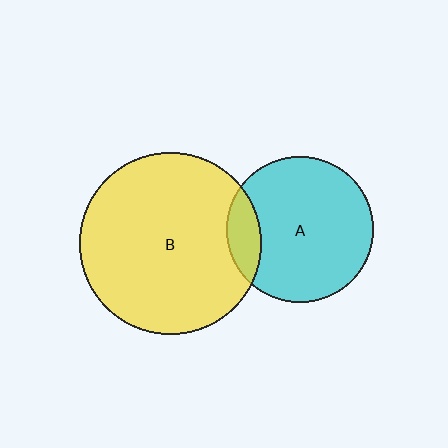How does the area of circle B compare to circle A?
Approximately 1.6 times.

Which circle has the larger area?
Circle B (yellow).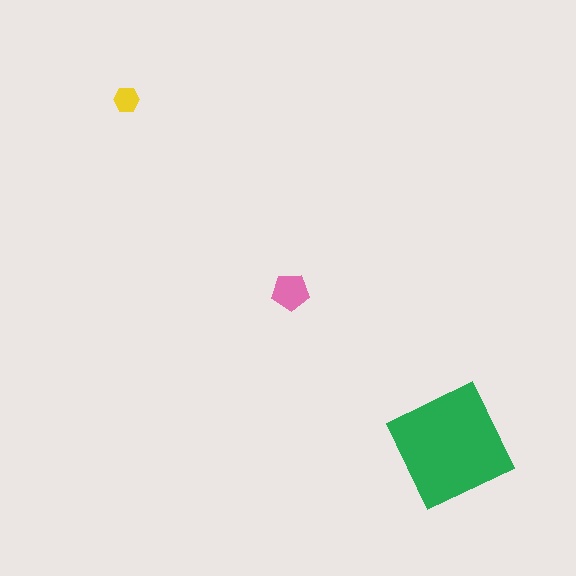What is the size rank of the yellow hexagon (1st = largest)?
3rd.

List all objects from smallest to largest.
The yellow hexagon, the pink pentagon, the green square.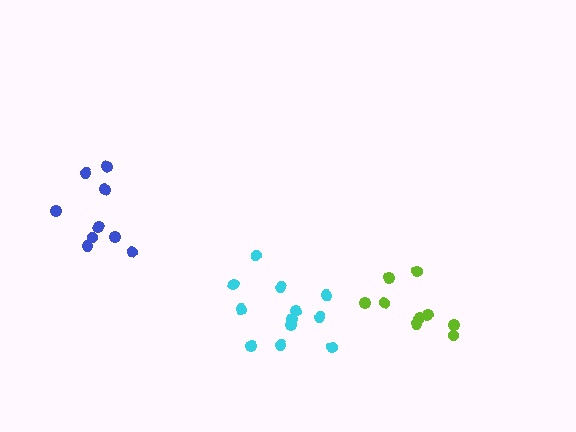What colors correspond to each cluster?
The clusters are colored: cyan, blue, lime.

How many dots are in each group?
Group 1: 12 dots, Group 2: 9 dots, Group 3: 9 dots (30 total).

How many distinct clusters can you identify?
There are 3 distinct clusters.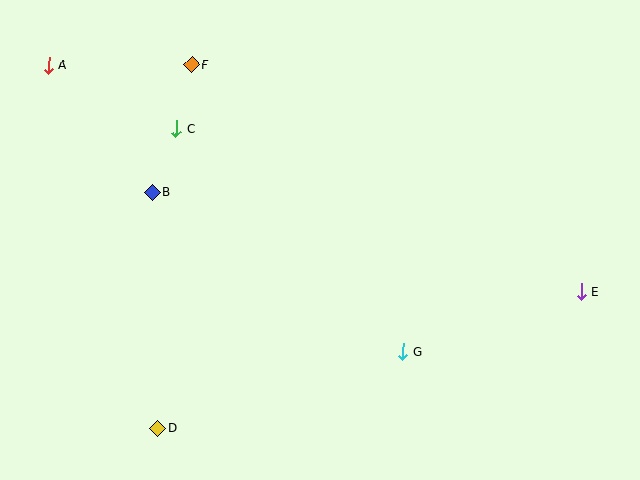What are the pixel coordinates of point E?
Point E is at (582, 291).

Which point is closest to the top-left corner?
Point A is closest to the top-left corner.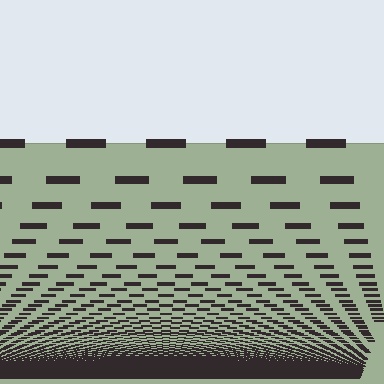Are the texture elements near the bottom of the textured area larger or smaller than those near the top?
Smaller. The gradient is inverted — elements near the bottom are smaller and denser.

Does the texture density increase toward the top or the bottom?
Density increases toward the bottom.